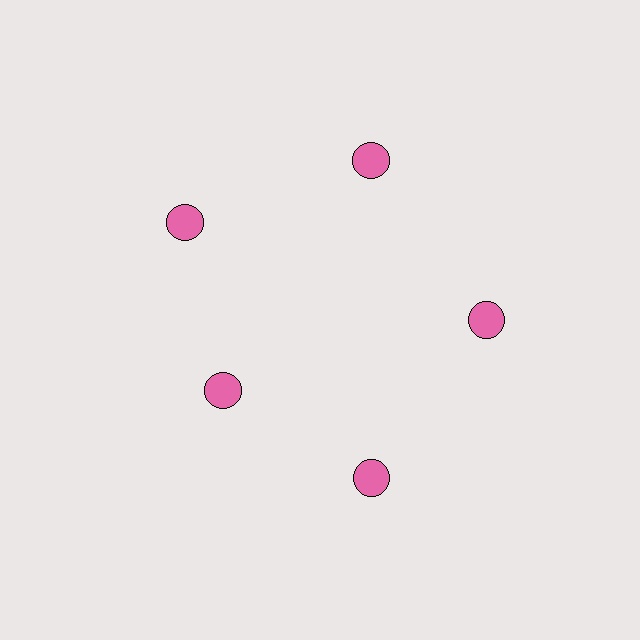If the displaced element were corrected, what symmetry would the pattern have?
It would have 5-fold rotational symmetry — the pattern would map onto itself every 72 degrees.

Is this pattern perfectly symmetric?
No. The 5 pink circles are arranged in a ring, but one element near the 8 o'clock position is pulled inward toward the center, breaking the 5-fold rotational symmetry.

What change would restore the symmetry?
The symmetry would be restored by moving it outward, back onto the ring so that all 5 circles sit at equal angles and equal distance from the center.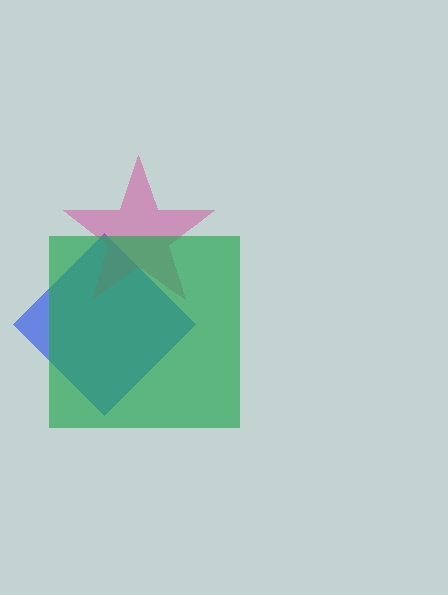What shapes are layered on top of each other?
The layered shapes are: a blue diamond, a magenta star, a green square.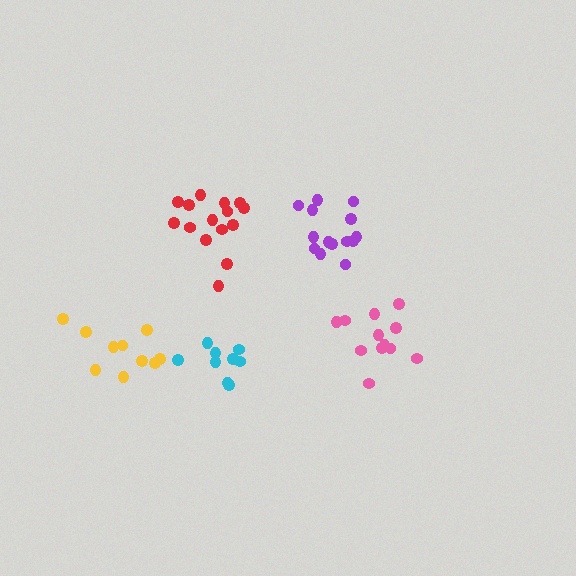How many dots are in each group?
Group 1: 15 dots, Group 2: 12 dots, Group 3: 9 dots, Group 4: 14 dots, Group 5: 10 dots (60 total).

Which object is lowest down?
The cyan cluster is bottommost.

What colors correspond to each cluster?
The clusters are colored: red, pink, cyan, purple, yellow.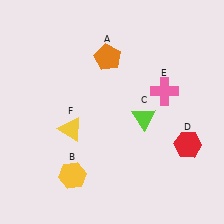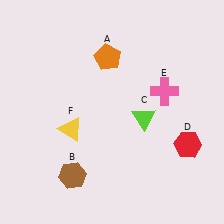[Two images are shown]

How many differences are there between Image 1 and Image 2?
There is 1 difference between the two images.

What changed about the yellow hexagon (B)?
In Image 1, B is yellow. In Image 2, it changed to brown.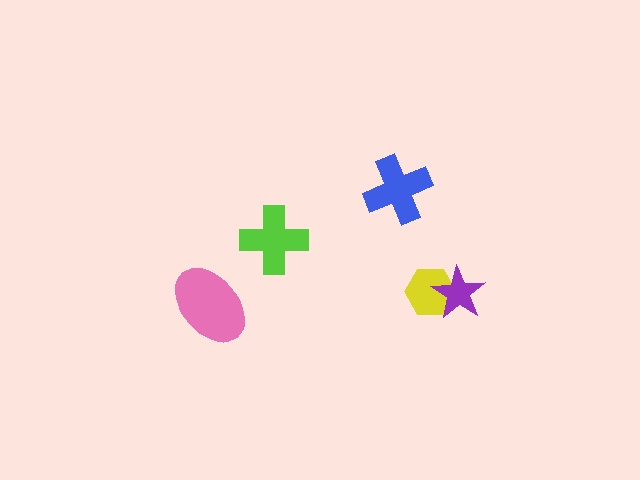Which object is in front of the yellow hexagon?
The purple star is in front of the yellow hexagon.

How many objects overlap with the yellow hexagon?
1 object overlaps with the yellow hexagon.